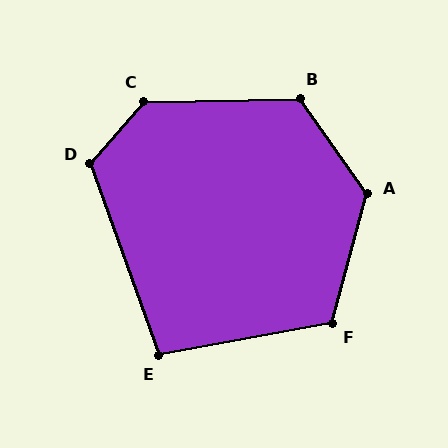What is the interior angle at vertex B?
Approximately 124 degrees (obtuse).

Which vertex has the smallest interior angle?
E, at approximately 99 degrees.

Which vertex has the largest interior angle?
C, at approximately 131 degrees.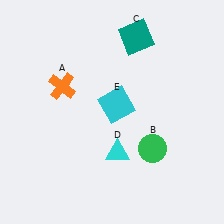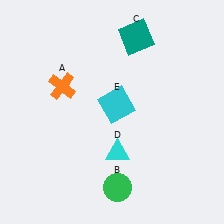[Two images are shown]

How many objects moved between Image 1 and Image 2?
1 object moved between the two images.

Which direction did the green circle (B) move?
The green circle (B) moved down.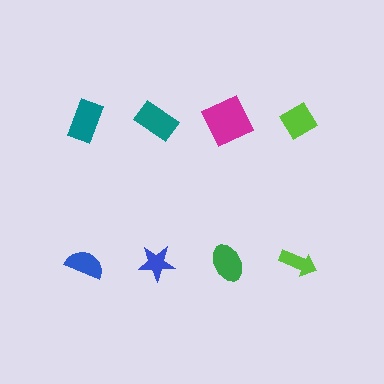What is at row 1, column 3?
A magenta square.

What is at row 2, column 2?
A blue star.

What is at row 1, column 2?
A teal rectangle.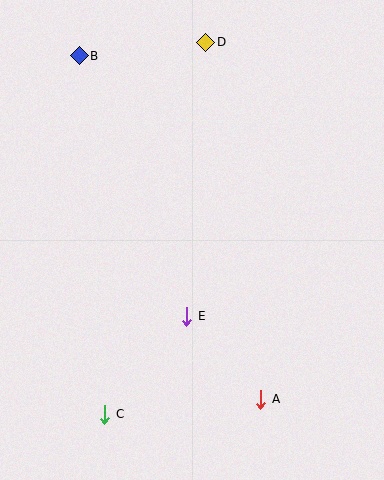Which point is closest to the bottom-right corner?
Point A is closest to the bottom-right corner.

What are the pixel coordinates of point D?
Point D is at (206, 42).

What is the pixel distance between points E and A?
The distance between E and A is 111 pixels.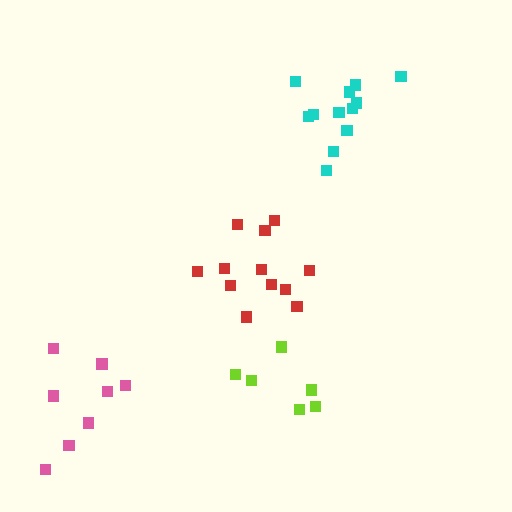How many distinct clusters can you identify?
There are 4 distinct clusters.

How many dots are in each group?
Group 1: 6 dots, Group 2: 8 dots, Group 3: 12 dots, Group 4: 12 dots (38 total).